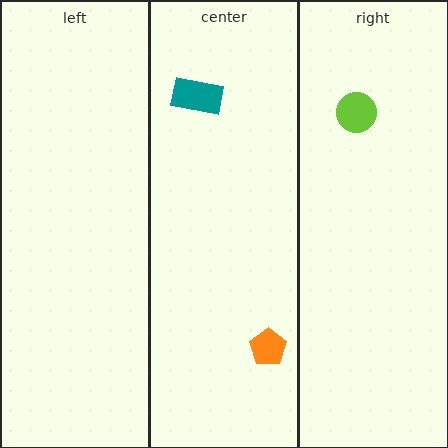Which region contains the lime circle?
The right region.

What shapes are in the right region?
The lime circle.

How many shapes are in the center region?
2.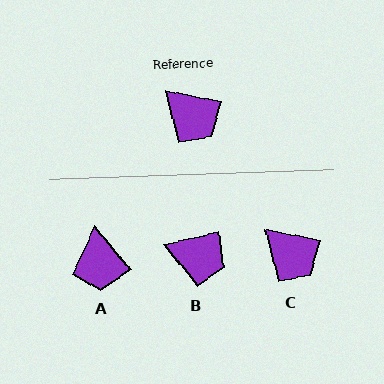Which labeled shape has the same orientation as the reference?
C.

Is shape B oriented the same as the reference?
No, it is off by about 24 degrees.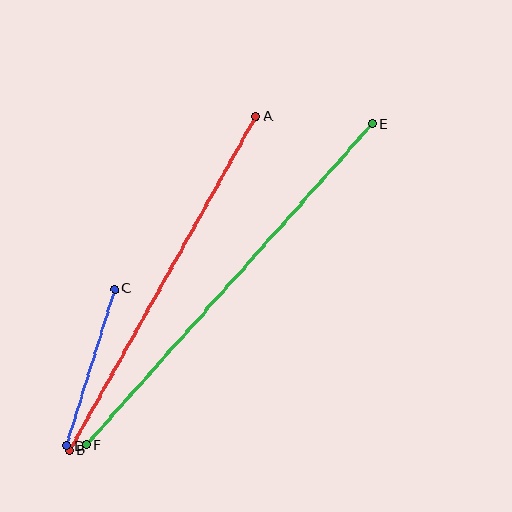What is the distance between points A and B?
The distance is approximately 382 pixels.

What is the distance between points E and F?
The distance is approximately 430 pixels.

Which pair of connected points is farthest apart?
Points E and F are farthest apart.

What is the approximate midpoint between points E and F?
The midpoint is at approximately (229, 285) pixels.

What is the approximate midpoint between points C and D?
The midpoint is at approximately (91, 368) pixels.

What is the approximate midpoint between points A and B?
The midpoint is at approximately (163, 283) pixels.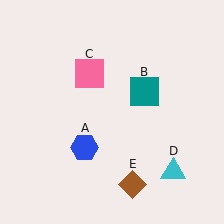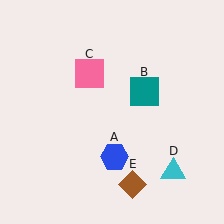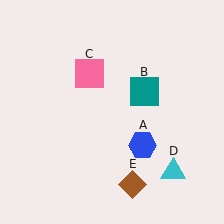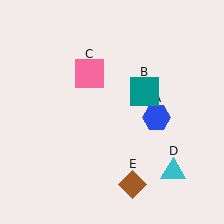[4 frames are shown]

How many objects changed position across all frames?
1 object changed position: blue hexagon (object A).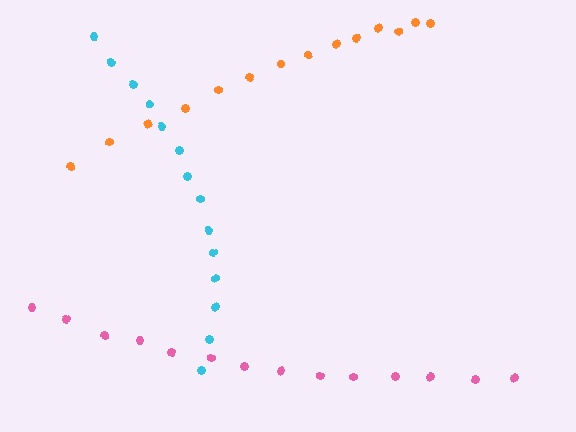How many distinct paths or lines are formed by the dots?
There are 3 distinct paths.